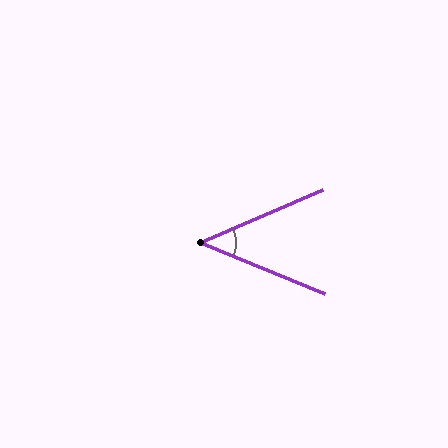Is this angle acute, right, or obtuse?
It is acute.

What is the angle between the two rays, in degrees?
Approximately 46 degrees.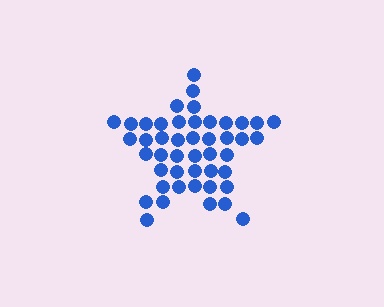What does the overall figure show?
The overall figure shows a star.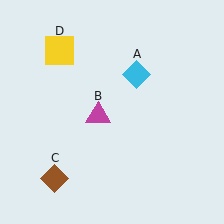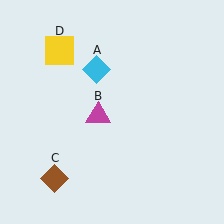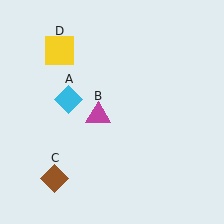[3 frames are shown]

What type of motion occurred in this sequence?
The cyan diamond (object A) rotated counterclockwise around the center of the scene.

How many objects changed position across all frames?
1 object changed position: cyan diamond (object A).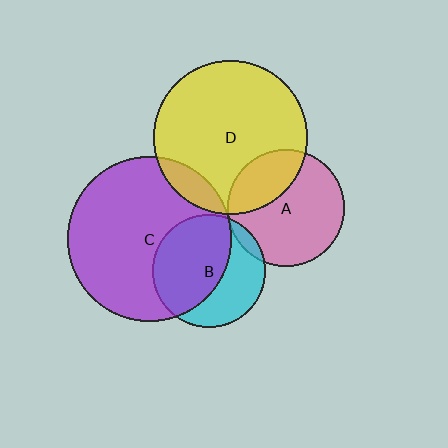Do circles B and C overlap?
Yes.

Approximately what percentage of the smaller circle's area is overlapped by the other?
Approximately 60%.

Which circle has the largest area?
Circle C (purple).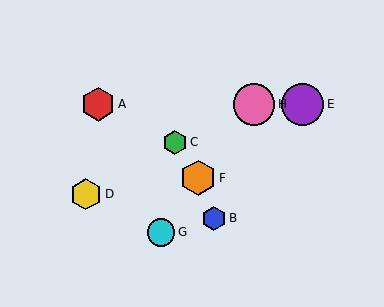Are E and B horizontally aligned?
No, E is at y≈104 and B is at y≈218.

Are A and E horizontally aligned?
Yes, both are at y≈104.